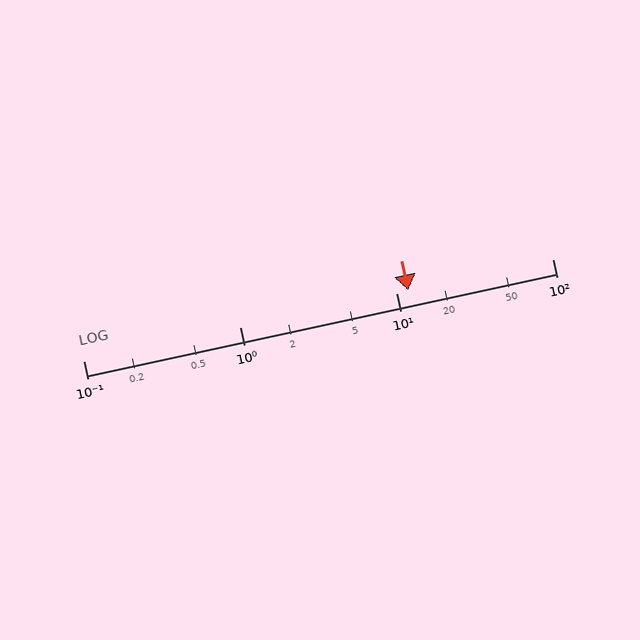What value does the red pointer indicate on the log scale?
The pointer indicates approximately 12.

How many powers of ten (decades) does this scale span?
The scale spans 3 decades, from 0.1 to 100.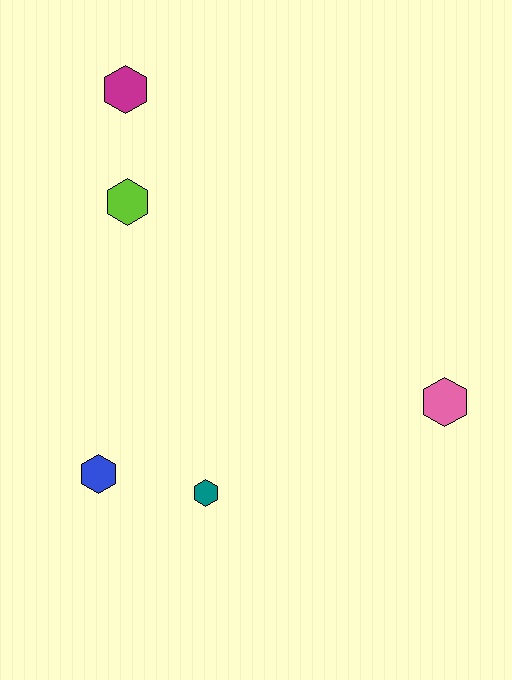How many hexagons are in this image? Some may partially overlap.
There are 5 hexagons.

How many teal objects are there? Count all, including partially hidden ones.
There is 1 teal object.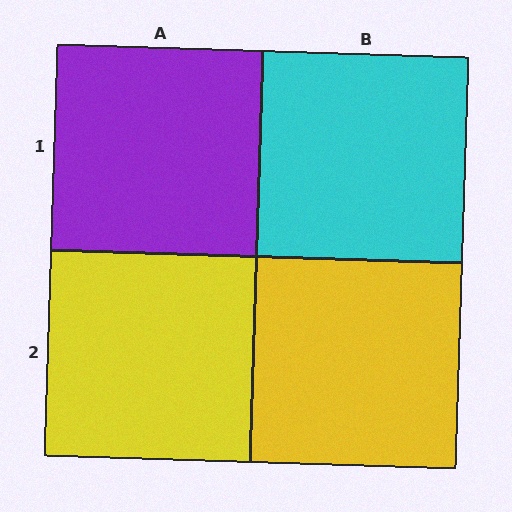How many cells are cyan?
1 cell is cyan.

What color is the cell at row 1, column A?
Purple.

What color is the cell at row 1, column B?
Cyan.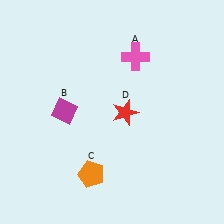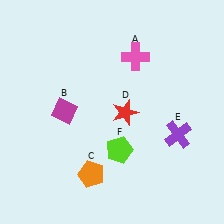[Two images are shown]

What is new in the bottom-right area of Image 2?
A purple cross (E) was added in the bottom-right area of Image 2.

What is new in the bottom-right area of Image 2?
A lime pentagon (F) was added in the bottom-right area of Image 2.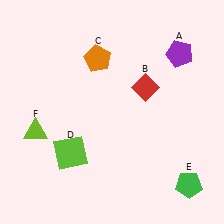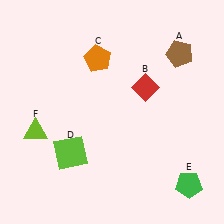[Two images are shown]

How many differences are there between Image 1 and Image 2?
There is 1 difference between the two images.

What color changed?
The pentagon (A) changed from purple in Image 1 to brown in Image 2.